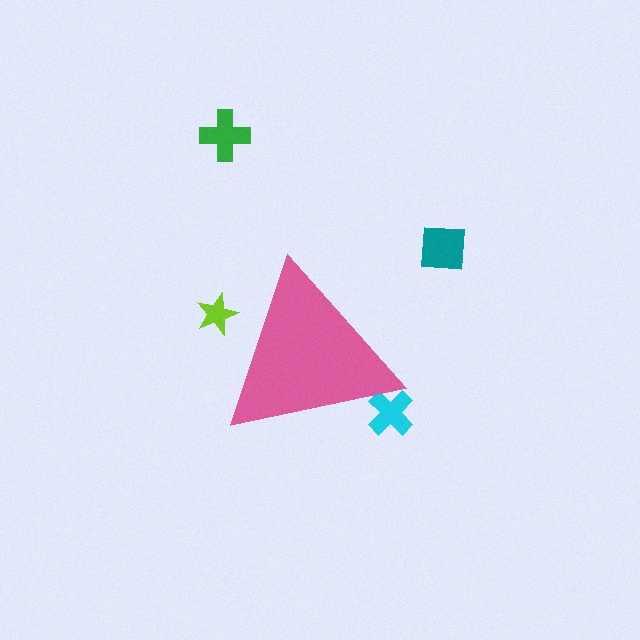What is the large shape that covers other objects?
A pink triangle.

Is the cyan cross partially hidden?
Yes, the cyan cross is partially hidden behind the pink triangle.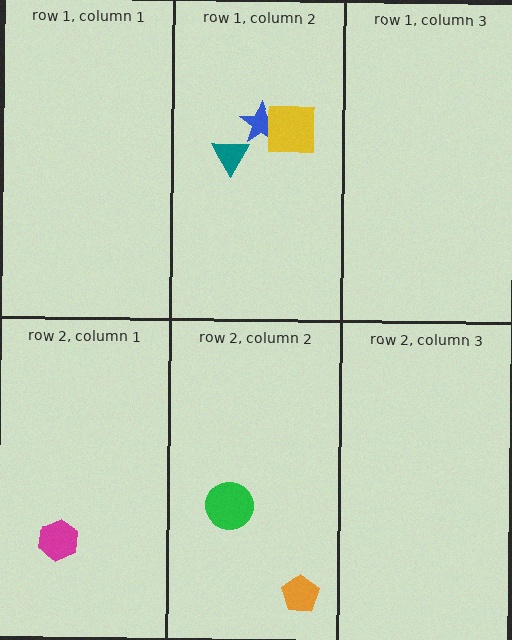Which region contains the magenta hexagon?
The row 2, column 1 region.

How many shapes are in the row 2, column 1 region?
1.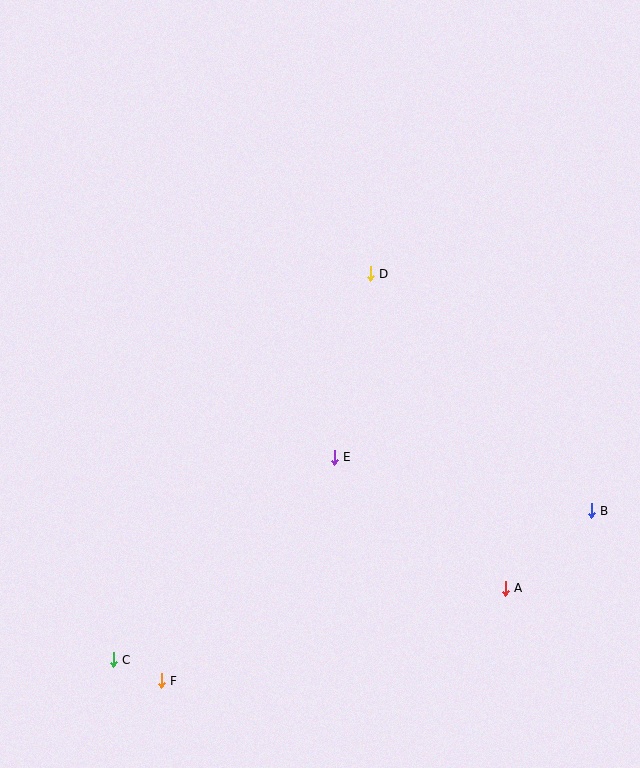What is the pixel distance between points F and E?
The distance between F and E is 282 pixels.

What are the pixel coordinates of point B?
Point B is at (591, 511).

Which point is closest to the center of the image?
Point E at (334, 457) is closest to the center.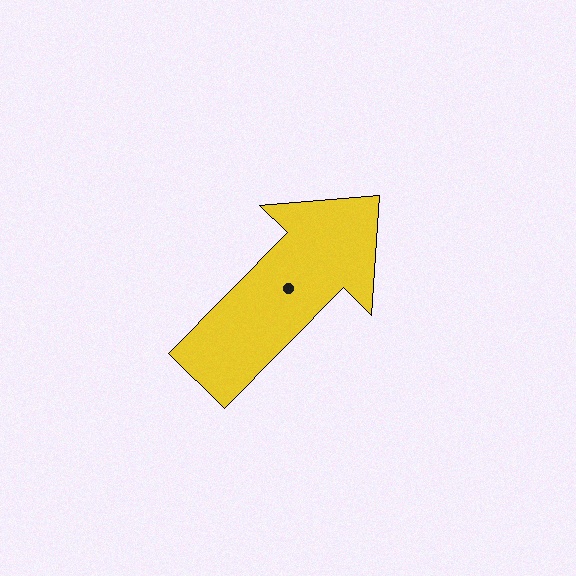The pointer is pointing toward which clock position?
Roughly 1 o'clock.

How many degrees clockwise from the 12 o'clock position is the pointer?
Approximately 45 degrees.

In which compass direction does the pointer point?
Northeast.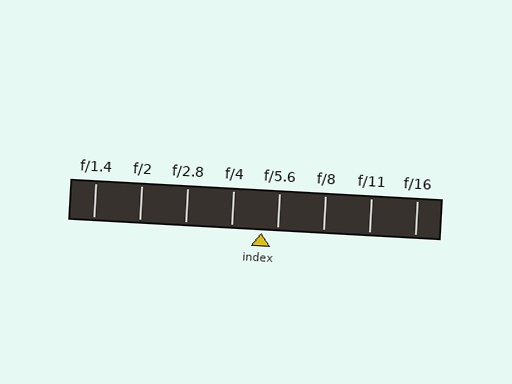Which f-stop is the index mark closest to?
The index mark is closest to f/5.6.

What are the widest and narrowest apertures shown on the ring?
The widest aperture shown is f/1.4 and the narrowest is f/16.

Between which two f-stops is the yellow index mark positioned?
The index mark is between f/4 and f/5.6.